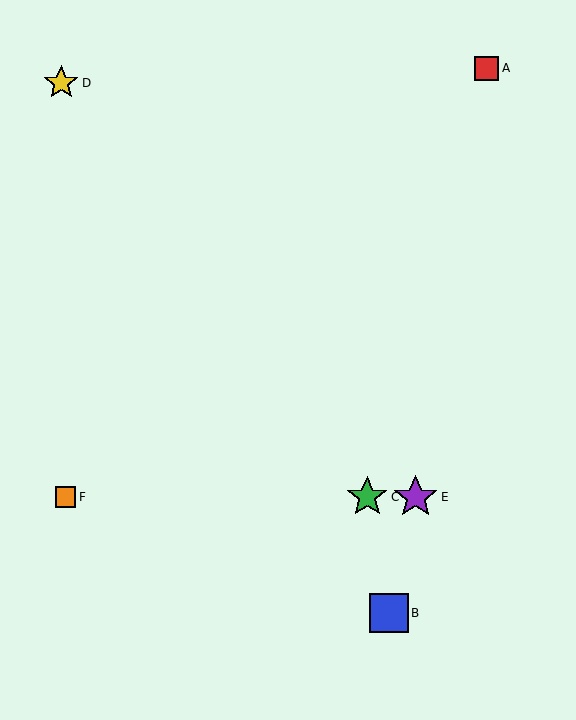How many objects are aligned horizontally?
3 objects (C, E, F) are aligned horizontally.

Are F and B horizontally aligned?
No, F is at y≈497 and B is at y≈613.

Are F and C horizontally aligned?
Yes, both are at y≈497.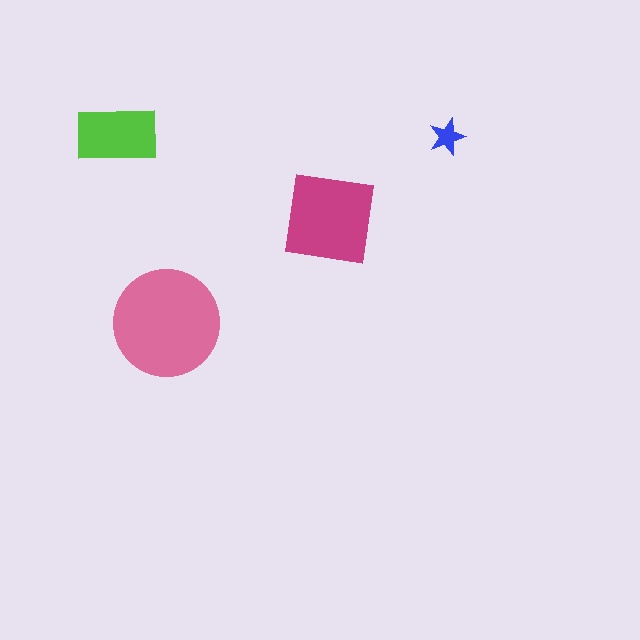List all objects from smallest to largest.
The blue star, the lime rectangle, the magenta square, the pink circle.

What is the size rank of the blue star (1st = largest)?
4th.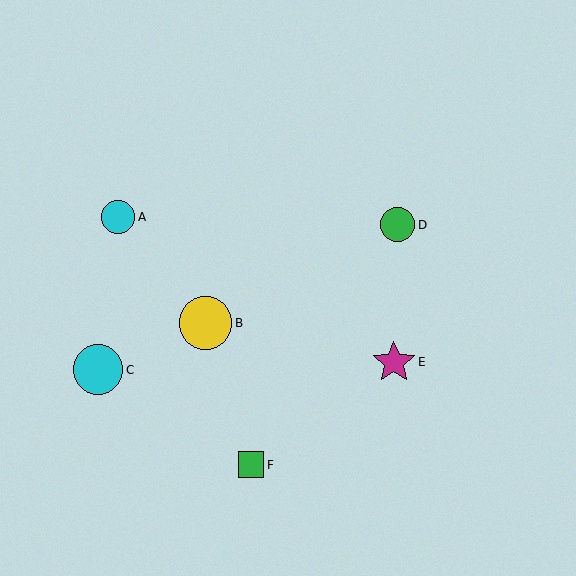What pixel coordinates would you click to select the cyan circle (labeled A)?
Click at (118, 217) to select the cyan circle A.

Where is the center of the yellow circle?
The center of the yellow circle is at (206, 323).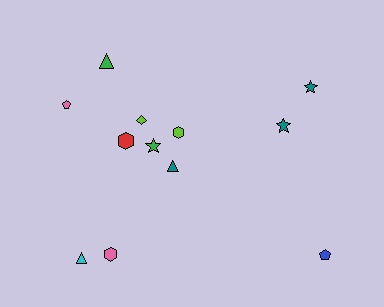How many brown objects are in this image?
There are no brown objects.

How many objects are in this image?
There are 12 objects.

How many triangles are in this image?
There are 3 triangles.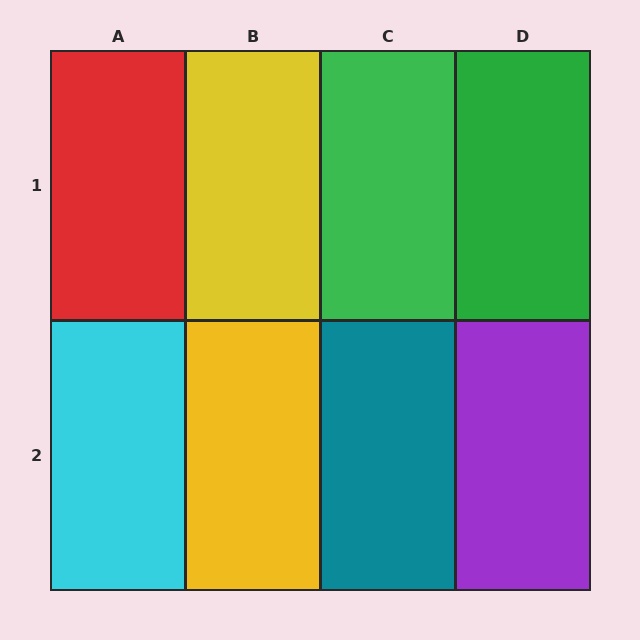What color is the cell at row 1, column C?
Green.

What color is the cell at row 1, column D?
Green.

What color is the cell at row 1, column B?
Yellow.